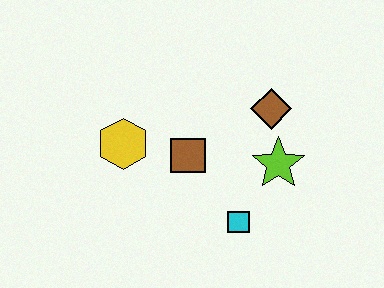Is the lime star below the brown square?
Yes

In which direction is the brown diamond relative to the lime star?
The brown diamond is above the lime star.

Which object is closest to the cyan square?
The lime star is closest to the cyan square.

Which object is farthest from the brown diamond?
The yellow hexagon is farthest from the brown diamond.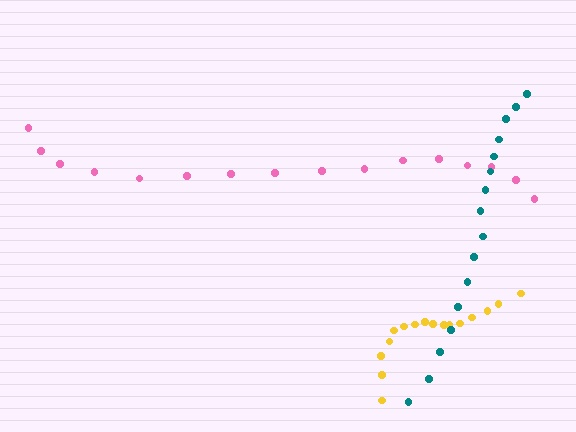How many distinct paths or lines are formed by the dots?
There are 3 distinct paths.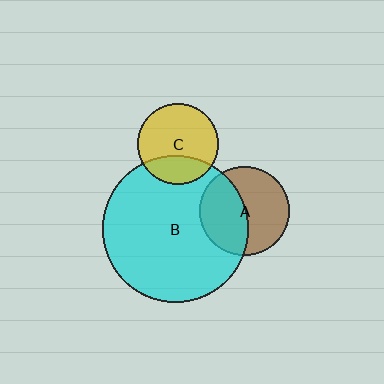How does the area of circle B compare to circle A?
Approximately 2.7 times.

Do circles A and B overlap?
Yes.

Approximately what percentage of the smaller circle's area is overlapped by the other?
Approximately 45%.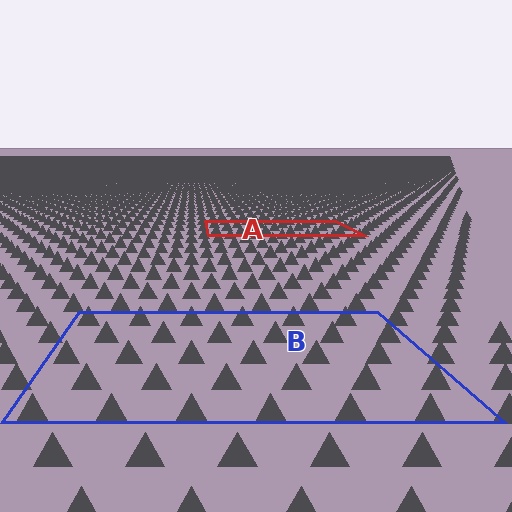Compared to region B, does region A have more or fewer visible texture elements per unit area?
Region A has more texture elements per unit area — they are packed more densely because it is farther away.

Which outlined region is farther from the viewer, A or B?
Region A is farther from the viewer — the texture elements inside it appear smaller and more densely packed.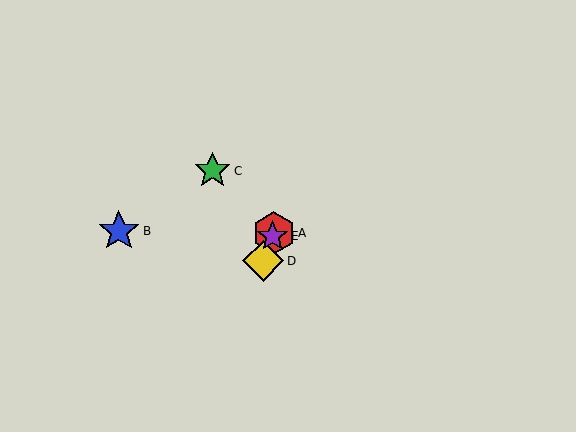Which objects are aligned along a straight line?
Objects A, D, E are aligned along a straight line.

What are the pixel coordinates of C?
Object C is at (213, 171).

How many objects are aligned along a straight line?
3 objects (A, D, E) are aligned along a straight line.